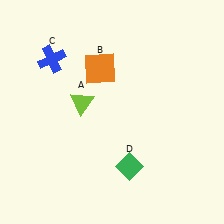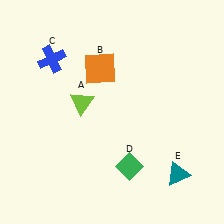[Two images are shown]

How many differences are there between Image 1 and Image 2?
There is 1 difference between the two images.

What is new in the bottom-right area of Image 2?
A teal triangle (E) was added in the bottom-right area of Image 2.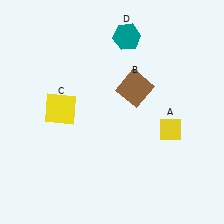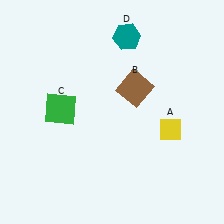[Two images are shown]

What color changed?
The square (C) changed from yellow in Image 1 to green in Image 2.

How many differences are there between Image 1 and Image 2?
There is 1 difference between the two images.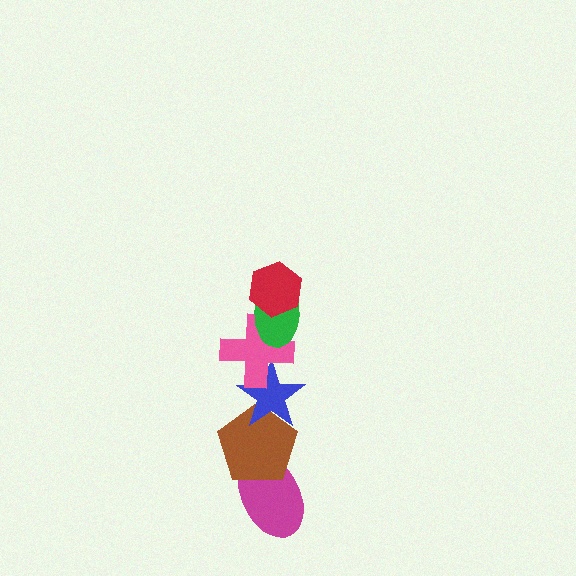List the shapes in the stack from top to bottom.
From top to bottom: the red hexagon, the green ellipse, the pink cross, the blue star, the brown pentagon, the magenta ellipse.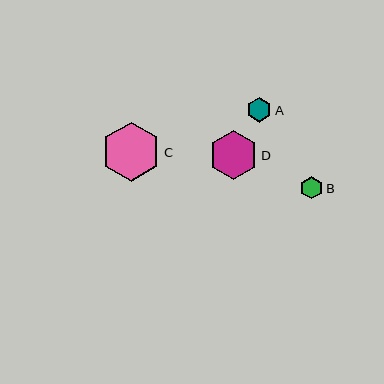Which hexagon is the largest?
Hexagon C is the largest with a size of approximately 59 pixels.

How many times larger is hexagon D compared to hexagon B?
Hexagon D is approximately 2.2 times the size of hexagon B.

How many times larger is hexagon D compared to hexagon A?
Hexagon D is approximately 1.9 times the size of hexagon A.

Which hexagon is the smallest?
Hexagon B is the smallest with a size of approximately 22 pixels.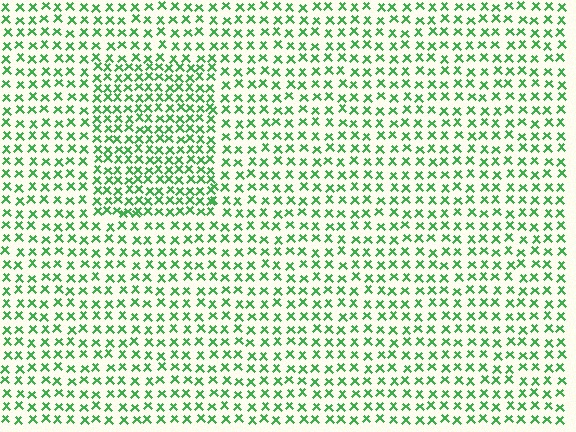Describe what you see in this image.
The image contains small green elements arranged at two different densities. A rectangle-shaped region is visible where the elements are more densely packed than the surrounding area.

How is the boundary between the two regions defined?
The boundary is defined by a change in element density (approximately 1.6x ratio). All elements are the same color, size, and shape.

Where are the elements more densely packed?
The elements are more densely packed inside the rectangle boundary.